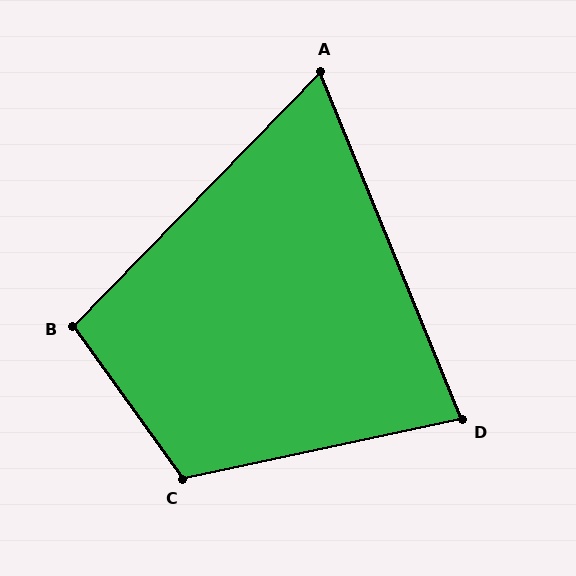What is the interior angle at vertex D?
Approximately 80 degrees (acute).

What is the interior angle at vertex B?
Approximately 100 degrees (obtuse).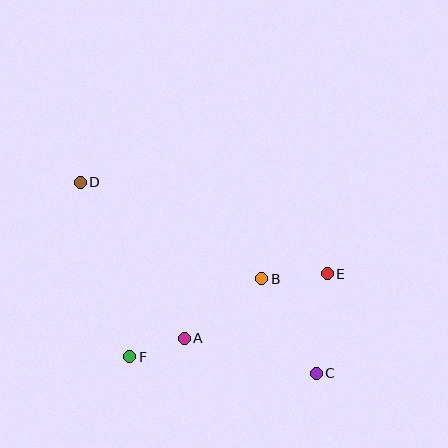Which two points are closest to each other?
Points A and F are closest to each other.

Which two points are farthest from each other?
Points C and D are farthest from each other.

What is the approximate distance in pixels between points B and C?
The distance between B and C is approximately 109 pixels.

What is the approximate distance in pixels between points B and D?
The distance between B and D is approximately 205 pixels.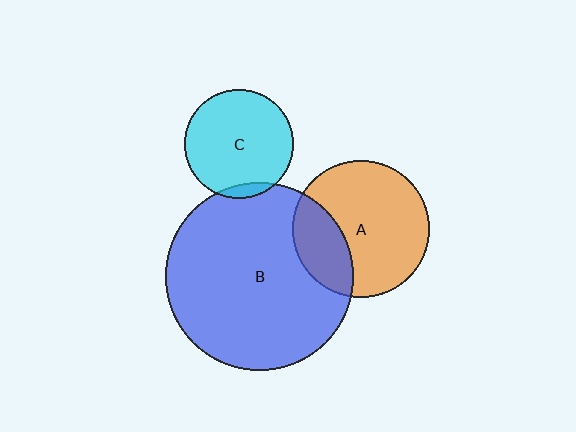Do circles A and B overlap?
Yes.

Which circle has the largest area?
Circle B (blue).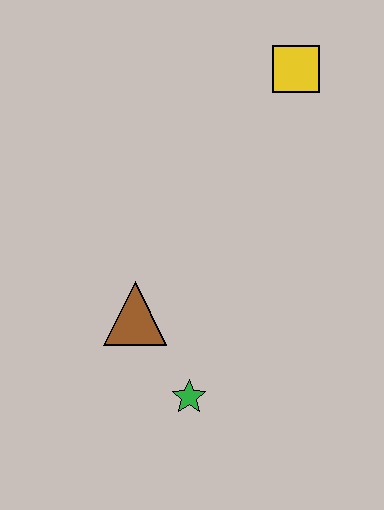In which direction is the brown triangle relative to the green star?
The brown triangle is above the green star.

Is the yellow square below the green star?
No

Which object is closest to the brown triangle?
The green star is closest to the brown triangle.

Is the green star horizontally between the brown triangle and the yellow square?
Yes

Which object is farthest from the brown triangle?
The yellow square is farthest from the brown triangle.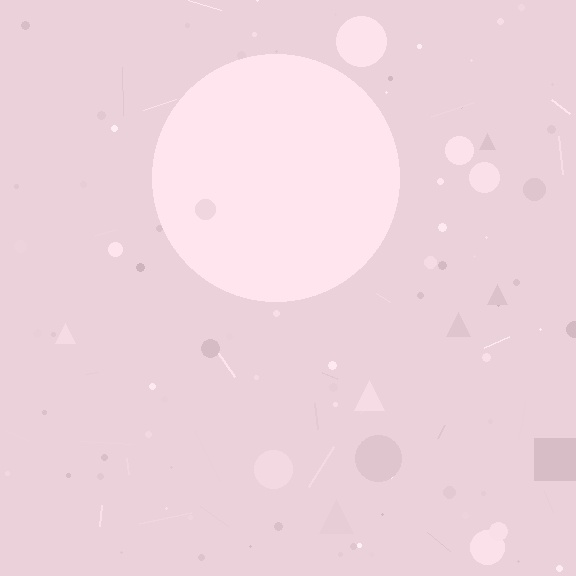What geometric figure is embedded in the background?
A circle is embedded in the background.